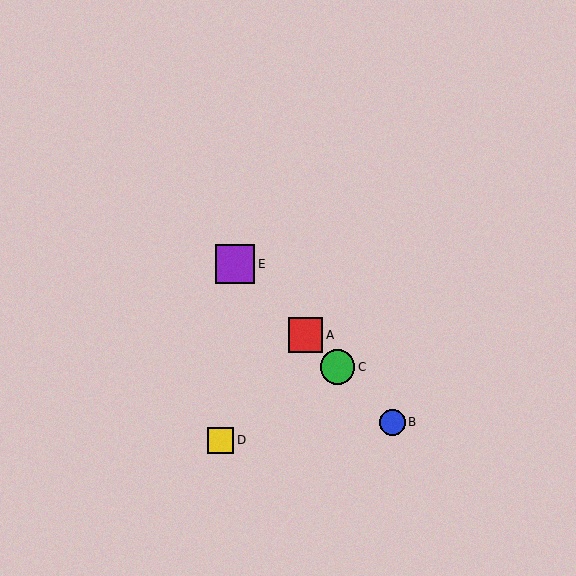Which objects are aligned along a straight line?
Objects A, B, C, E are aligned along a straight line.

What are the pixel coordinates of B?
Object B is at (393, 422).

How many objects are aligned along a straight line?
4 objects (A, B, C, E) are aligned along a straight line.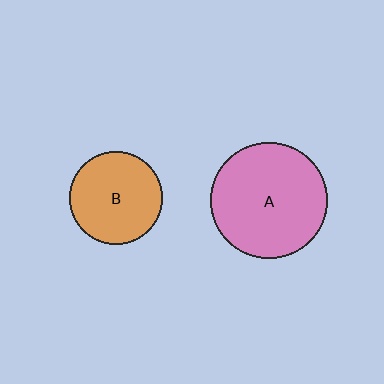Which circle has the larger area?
Circle A (pink).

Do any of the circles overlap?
No, none of the circles overlap.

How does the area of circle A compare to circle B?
Approximately 1.6 times.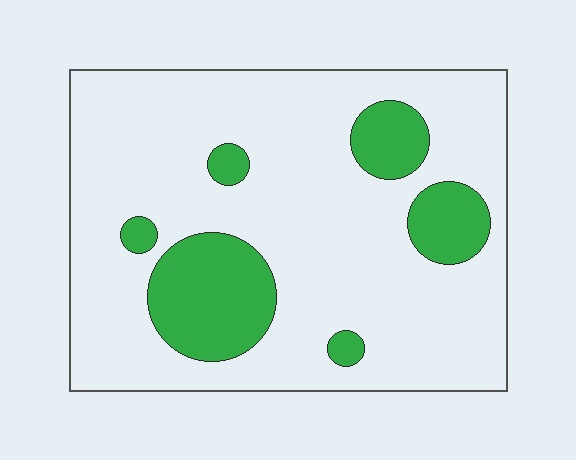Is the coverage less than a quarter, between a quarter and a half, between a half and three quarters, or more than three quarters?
Less than a quarter.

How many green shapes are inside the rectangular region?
6.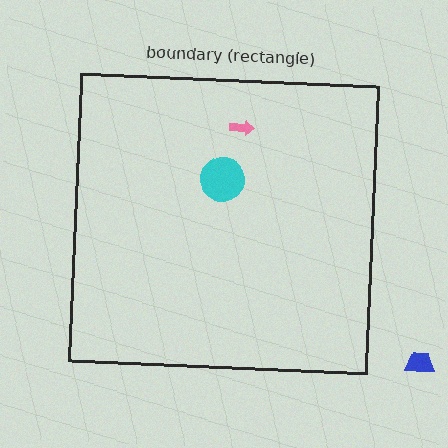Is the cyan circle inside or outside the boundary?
Inside.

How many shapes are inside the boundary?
2 inside, 1 outside.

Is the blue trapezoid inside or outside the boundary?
Outside.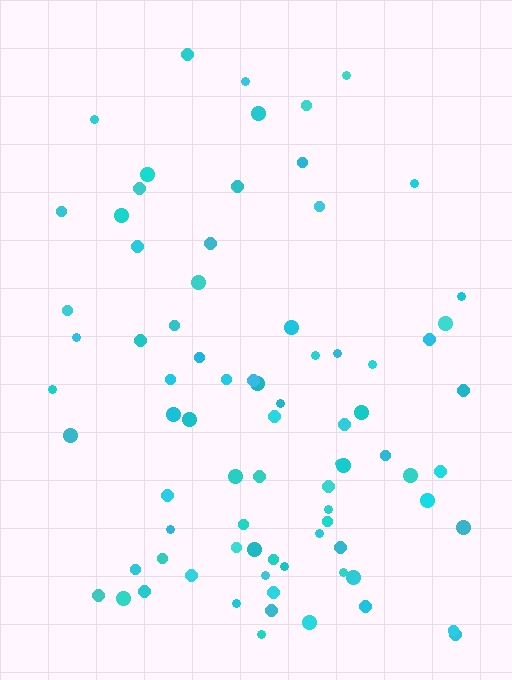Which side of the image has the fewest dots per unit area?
The top.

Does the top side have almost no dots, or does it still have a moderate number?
Still a moderate number, just noticeably fewer than the bottom.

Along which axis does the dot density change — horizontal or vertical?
Vertical.